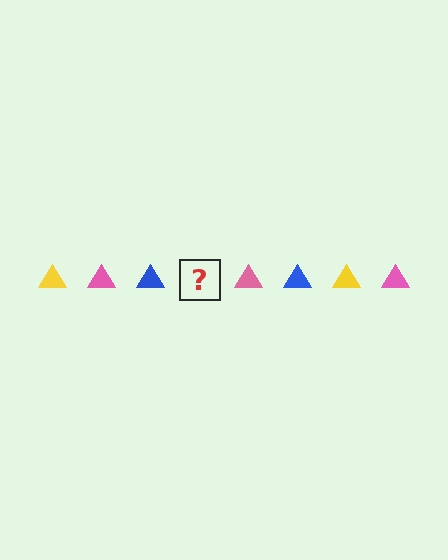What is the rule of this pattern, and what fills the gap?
The rule is that the pattern cycles through yellow, pink, blue triangles. The gap should be filled with a yellow triangle.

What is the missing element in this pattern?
The missing element is a yellow triangle.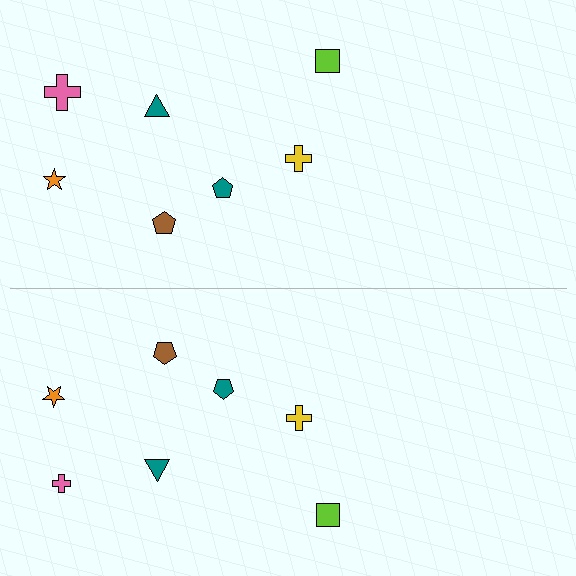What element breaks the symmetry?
The pink cross on the bottom side has a different size than its mirror counterpart.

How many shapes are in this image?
There are 14 shapes in this image.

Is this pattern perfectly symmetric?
No, the pattern is not perfectly symmetric. The pink cross on the bottom side has a different size than its mirror counterpart.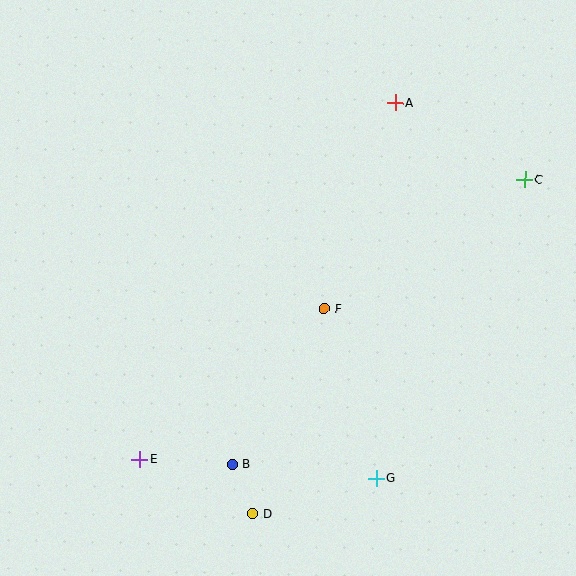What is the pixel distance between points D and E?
The distance between D and E is 125 pixels.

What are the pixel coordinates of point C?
Point C is at (525, 180).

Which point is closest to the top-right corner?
Point C is closest to the top-right corner.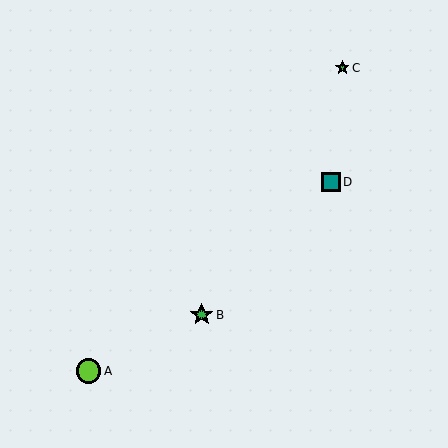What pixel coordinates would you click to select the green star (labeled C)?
Click at (342, 68) to select the green star C.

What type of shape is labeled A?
Shape A is a lime circle.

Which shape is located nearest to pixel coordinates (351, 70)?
The green star (labeled C) at (342, 68) is nearest to that location.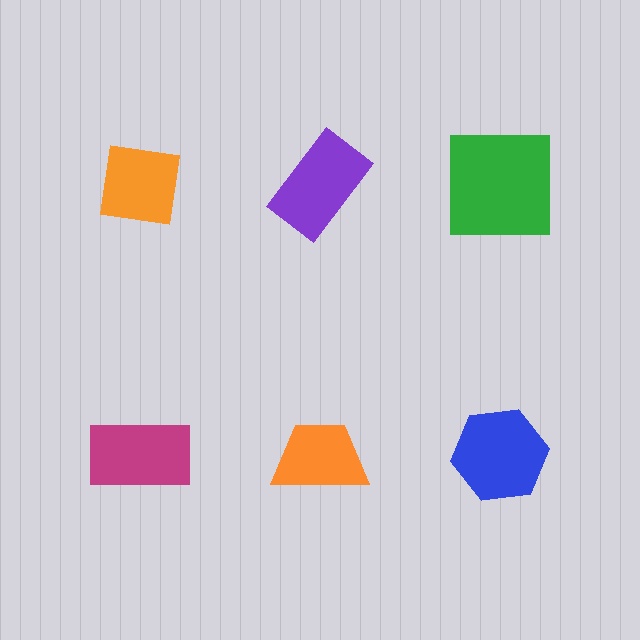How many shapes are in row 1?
3 shapes.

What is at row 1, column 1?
An orange square.